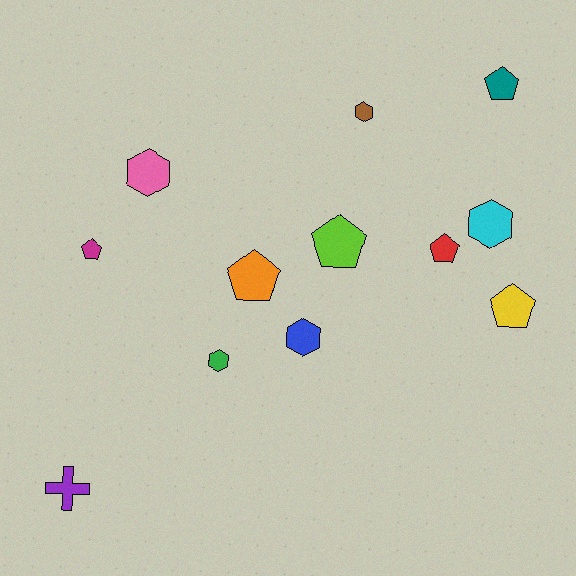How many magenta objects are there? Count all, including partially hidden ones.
There is 1 magenta object.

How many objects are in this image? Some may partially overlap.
There are 12 objects.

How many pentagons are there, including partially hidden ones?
There are 6 pentagons.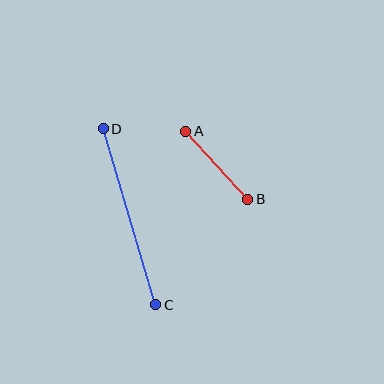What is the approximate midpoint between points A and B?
The midpoint is at approximately (217, 165) pixels.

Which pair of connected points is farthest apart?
Points C and D are farthest apart.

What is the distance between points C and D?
The distance is approximately 184 pixels.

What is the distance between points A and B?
The distance is approximately 92 pixels.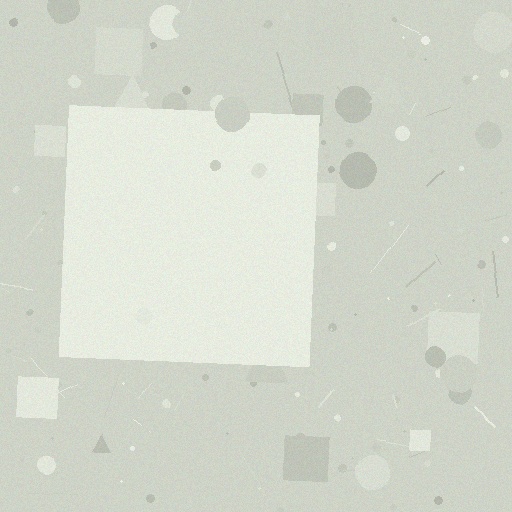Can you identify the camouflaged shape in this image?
The camouflaged shape is a square.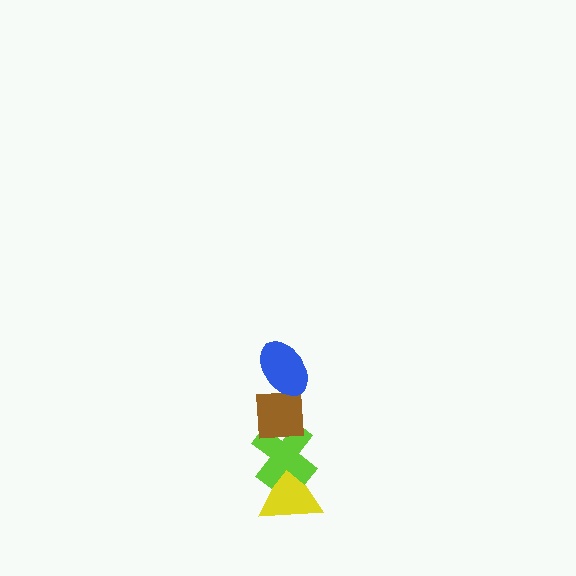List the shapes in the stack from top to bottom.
From top to bottom: the blue ellipse, the brown square, the lime cross, the yellow triangle.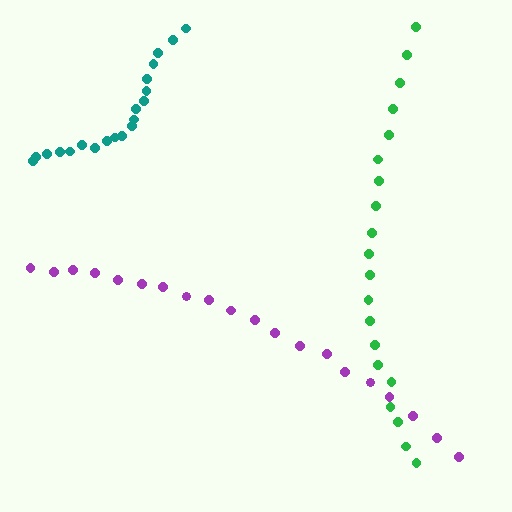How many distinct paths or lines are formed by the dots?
There are 3 distinct paths.